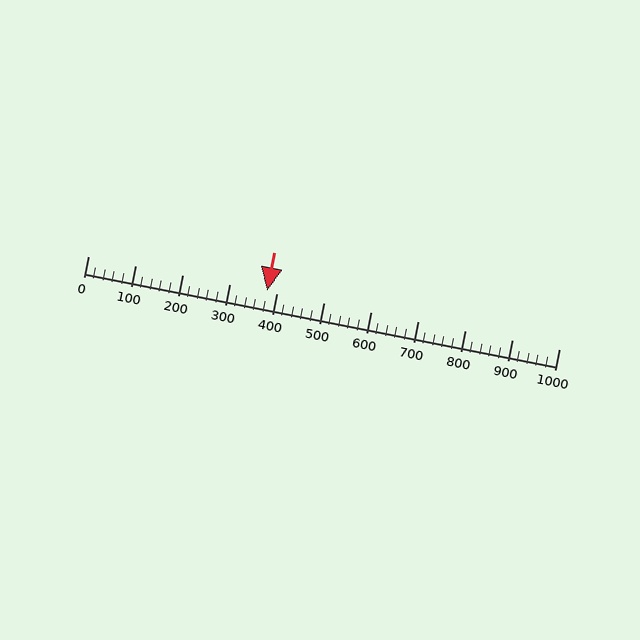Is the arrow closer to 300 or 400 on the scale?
The arrow is closer to 400.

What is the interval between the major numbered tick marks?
The major tick marks are spaced 100 units apart.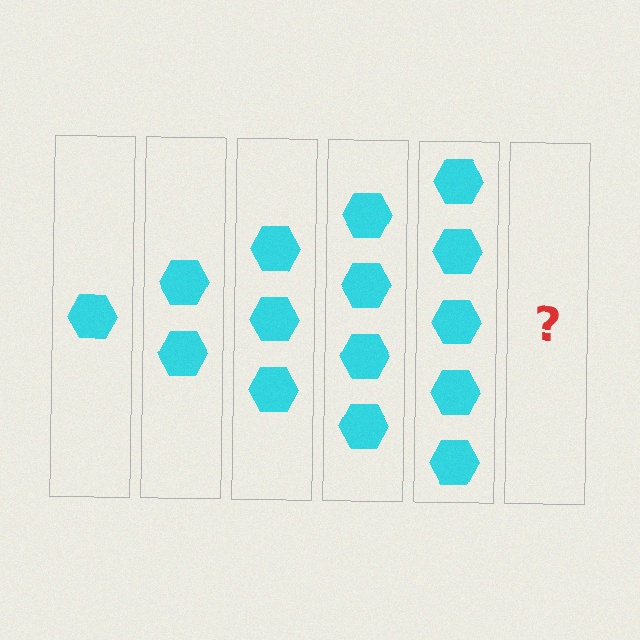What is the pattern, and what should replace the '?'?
The pattern is that each step adds one more hexagon. The '?' should be 6 hexagons.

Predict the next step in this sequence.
The next step is 6 hexagons.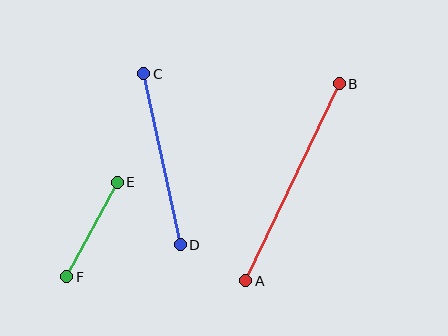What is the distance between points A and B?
The distance is approximately 218 pixels.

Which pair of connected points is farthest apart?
Points A and B are farthest apart.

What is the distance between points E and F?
The distance is approximately 107 pixels.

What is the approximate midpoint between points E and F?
The midpoint is at approximately (92, 230) pixels.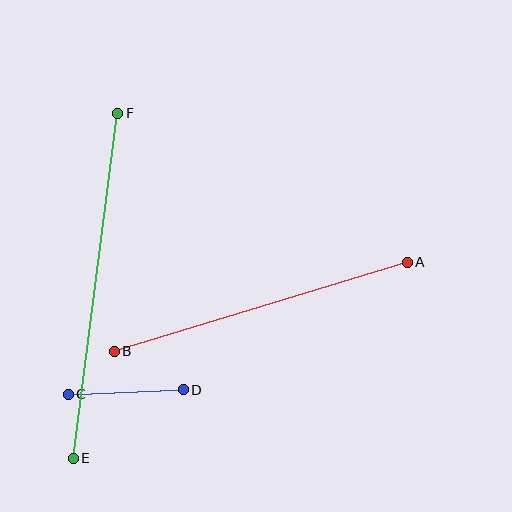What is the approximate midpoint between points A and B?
The midpoint is at approximately (261, 307) pixels.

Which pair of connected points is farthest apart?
Points E and F are farthest apart.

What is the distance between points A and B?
The distance is approximately 306 pixels.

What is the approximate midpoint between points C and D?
The midpoint is at approximately (126, 392) pixels.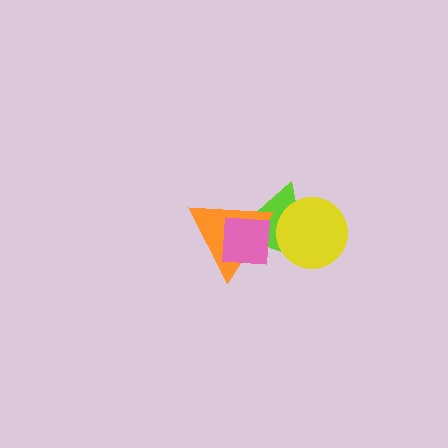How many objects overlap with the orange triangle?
2 objects overlap with the orange triangle.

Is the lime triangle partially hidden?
Yes, it is partially covered by another shape.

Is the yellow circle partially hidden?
No, no other shape covers it.